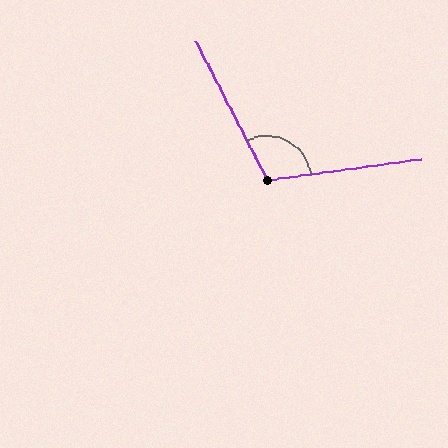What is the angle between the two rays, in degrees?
Approximately 109 degrees.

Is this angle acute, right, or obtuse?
It is obtuse.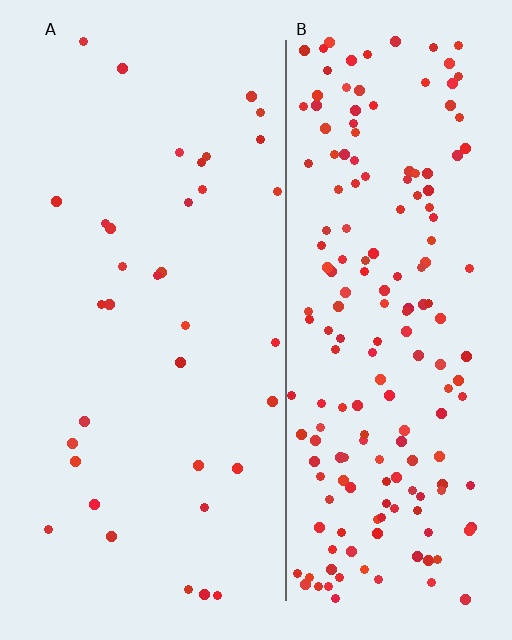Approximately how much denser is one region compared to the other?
Approximately 5.3× — region B over region A.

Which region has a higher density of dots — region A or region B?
B (the right).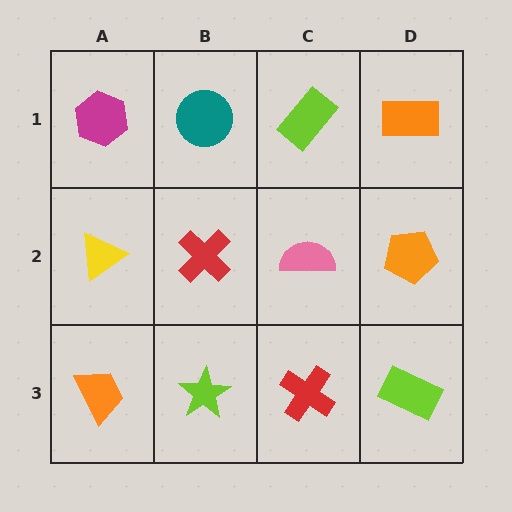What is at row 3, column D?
A lime rectangle.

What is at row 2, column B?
A red cross.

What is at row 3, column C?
A red cross.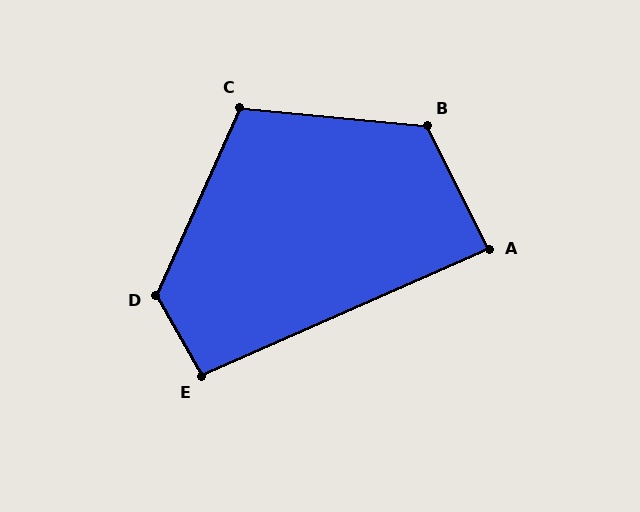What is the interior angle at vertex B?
Approximately 122 degrees (obtuse).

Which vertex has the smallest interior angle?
A, at approximately 88 degrees.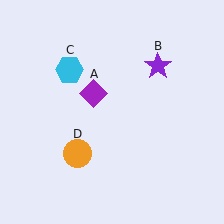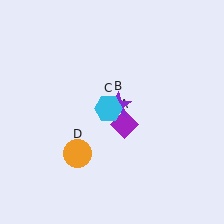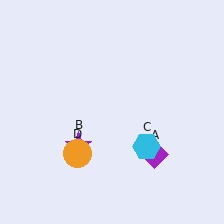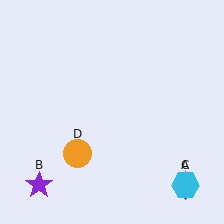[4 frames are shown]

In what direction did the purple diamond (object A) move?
The purple diamond (object A) moved down and to the right.